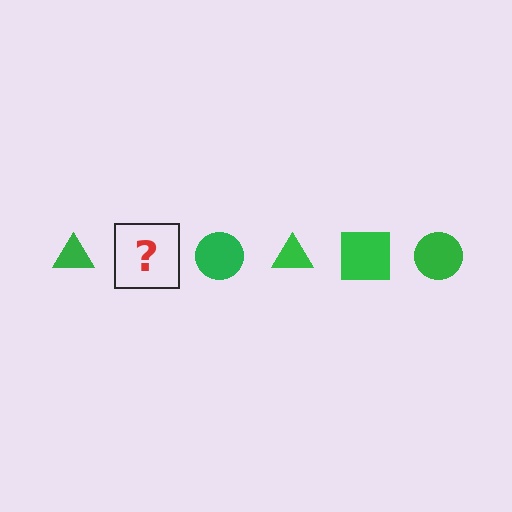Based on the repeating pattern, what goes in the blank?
The blank should be a green square.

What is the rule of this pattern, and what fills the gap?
The rule is that the pattern cycles through triangle, square, circle shapes in green. The gap should be filled with a green square.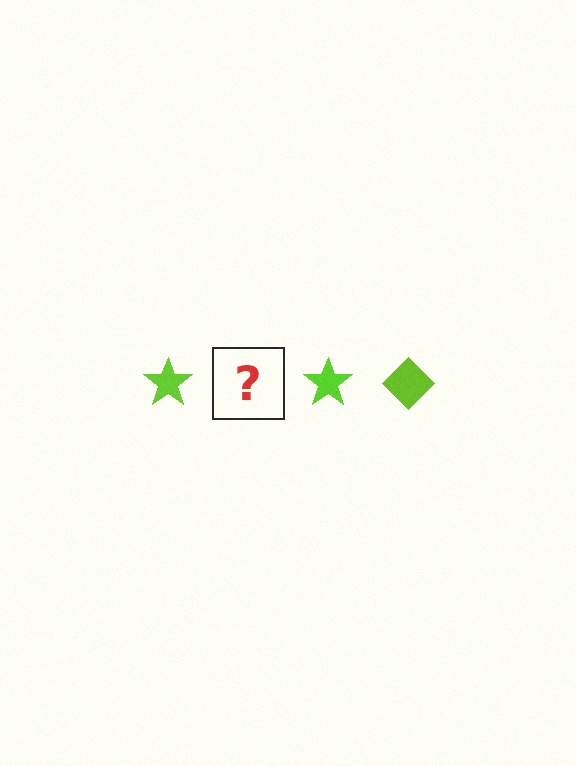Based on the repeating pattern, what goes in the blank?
The blank should be a lime diamond.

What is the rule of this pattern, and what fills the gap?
The rule is that the pattern cycles through star, diamond shapes in lime. The gap should be filled with a lime diamond.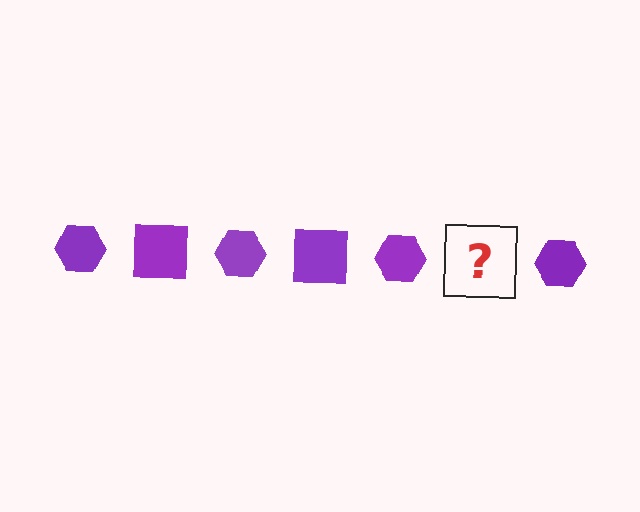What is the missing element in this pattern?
The missing element is a purple square.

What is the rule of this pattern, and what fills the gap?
The rule is that the pattern cycles through hexagon, square shapes in purple. The gap should be filled with a purple square.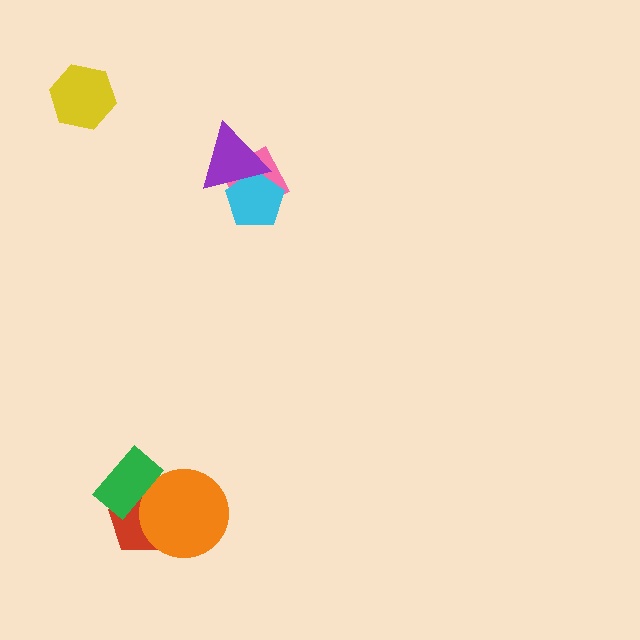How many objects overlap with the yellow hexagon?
0 objects overlap with the yellow hexagon.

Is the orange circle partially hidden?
Yes, it is partially covered by another shape.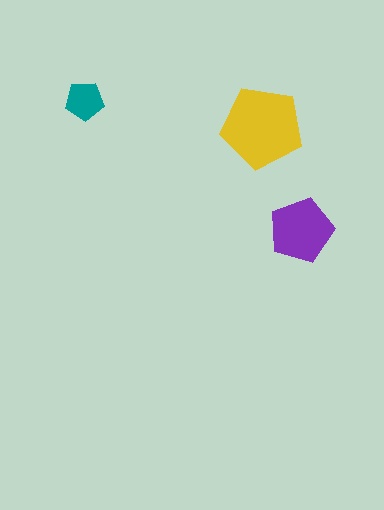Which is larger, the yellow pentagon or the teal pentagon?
The yellow one.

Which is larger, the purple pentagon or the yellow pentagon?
The yellow one.